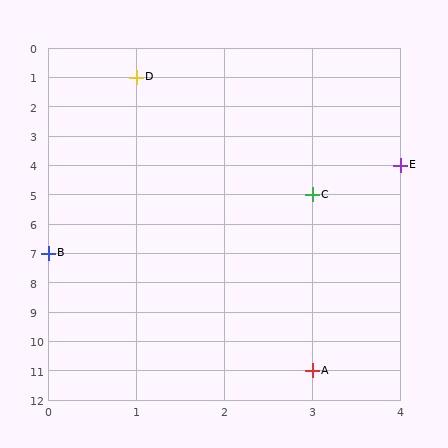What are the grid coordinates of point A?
Point A is at grid coordinates (3, 11).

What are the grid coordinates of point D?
Point D is at grid coordinates (1, 1).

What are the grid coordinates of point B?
Point B is at grid coordinates (0, 7).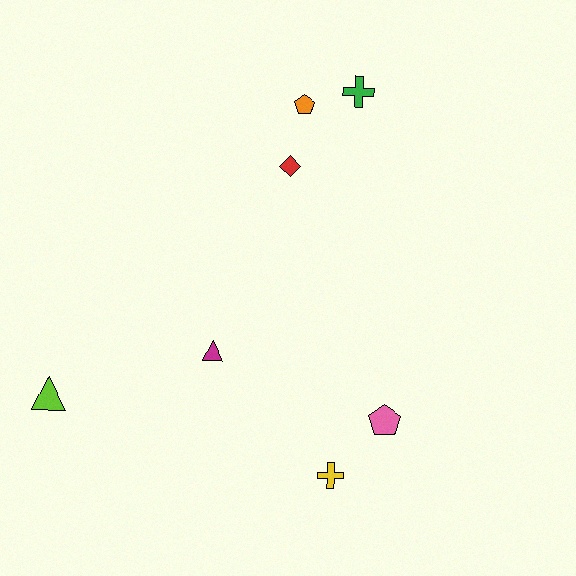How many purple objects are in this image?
There are no purple objects.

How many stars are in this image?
There are no stars.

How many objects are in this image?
There are 7 objects.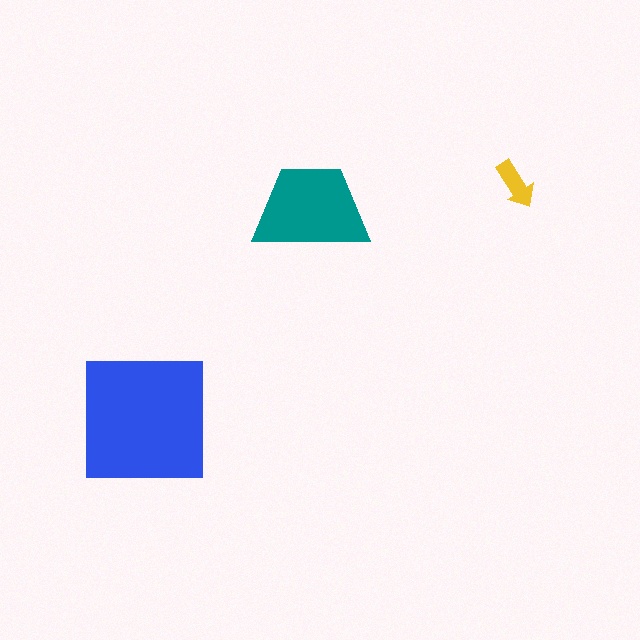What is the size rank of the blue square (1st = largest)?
1st.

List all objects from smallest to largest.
The yellow arrow, the teal trapezoid, the blue square.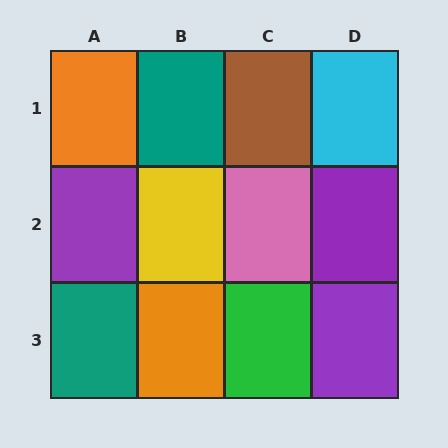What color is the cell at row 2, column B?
Yellow.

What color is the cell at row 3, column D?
Purple.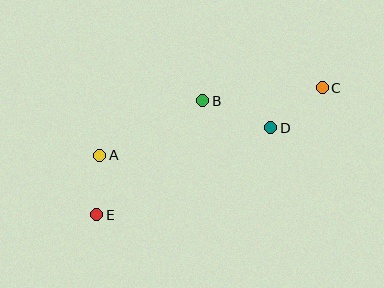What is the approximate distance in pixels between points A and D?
The distance between A and D is approximately 173 pixels.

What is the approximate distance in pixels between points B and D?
The distance between B and D is approximately 73 pixels.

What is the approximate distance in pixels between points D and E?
The distance between D and E is approximately 195 pixels.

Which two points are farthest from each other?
Points C and E are farthest from each other.